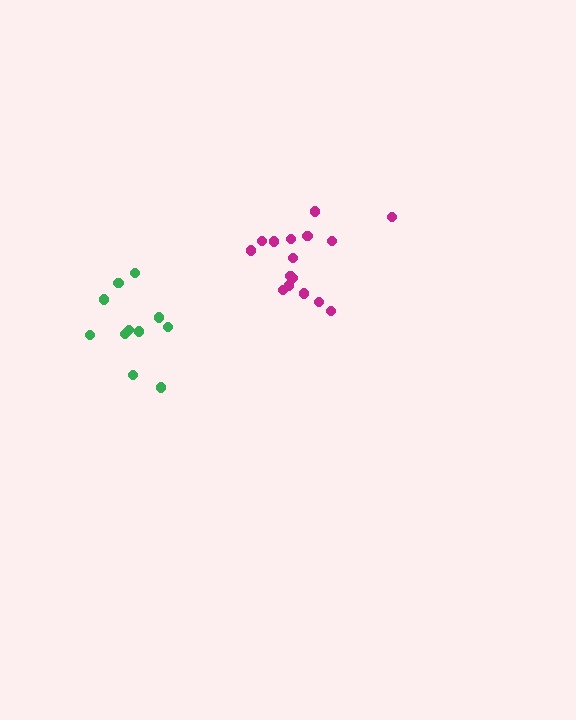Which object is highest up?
The magenta cluster is topmost.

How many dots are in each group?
Group 1: 16 dots, Group 2: 11 dots (27 total).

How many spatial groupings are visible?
There are 2 spatial groupings.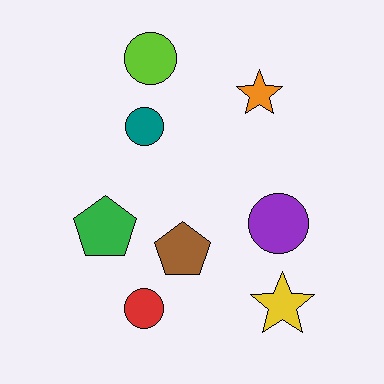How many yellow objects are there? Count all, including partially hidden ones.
There is 1 yellow object.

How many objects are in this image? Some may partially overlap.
There are 8 objects.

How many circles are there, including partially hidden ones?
There are 4 circles.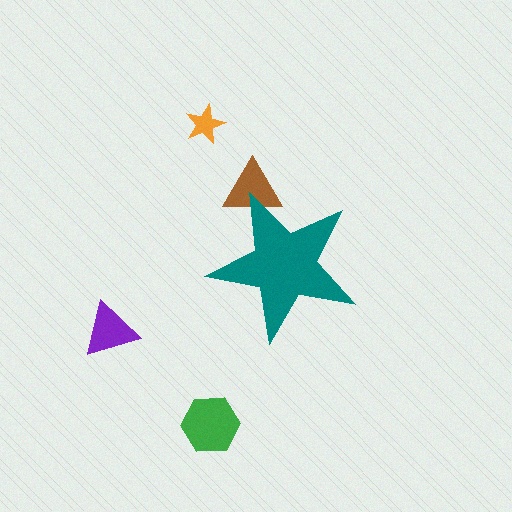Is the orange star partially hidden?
No, the orange star is fully visible.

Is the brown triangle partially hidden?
Yes, the brown triangle is partially hidden behind the teal star.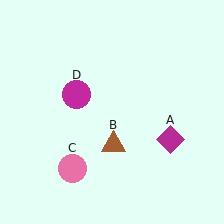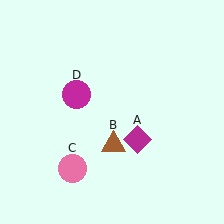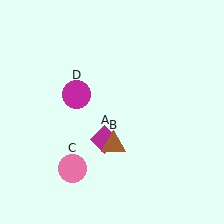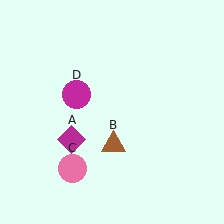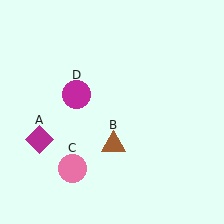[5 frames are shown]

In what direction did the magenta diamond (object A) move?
The magenta diamond (object A) moved left.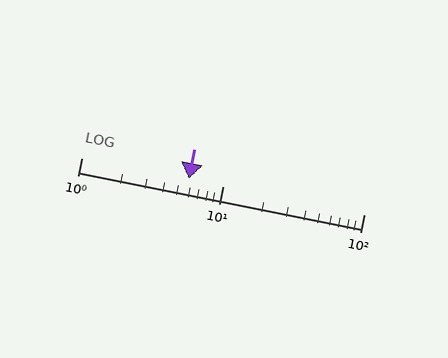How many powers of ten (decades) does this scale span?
The scale spans 2 decades, from 1 to 100.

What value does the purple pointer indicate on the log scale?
The pointer indicates approximately 5.8.